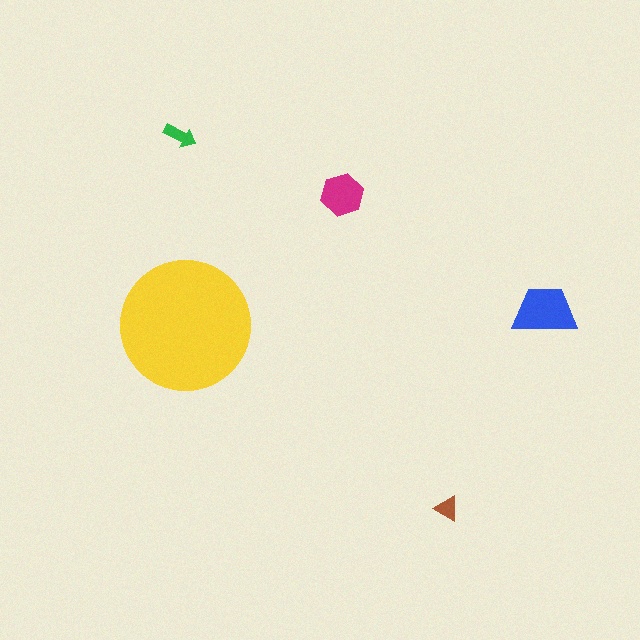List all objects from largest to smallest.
The yellow circle, the blue trapezoid, the magenta hexagon, the green arrow, the brown triangle.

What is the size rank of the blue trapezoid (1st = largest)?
2nd.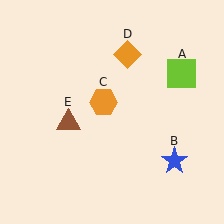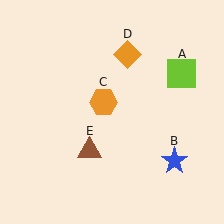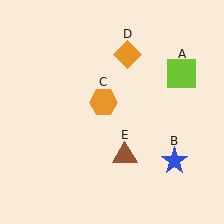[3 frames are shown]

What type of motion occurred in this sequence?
The brown triangle (object E) rotated counterclockwise around the center of the scene.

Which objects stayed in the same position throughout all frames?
Lime square (object A) and blue star (object B) and orange hexagon (object C) and orange diamond (object D) remained stationary.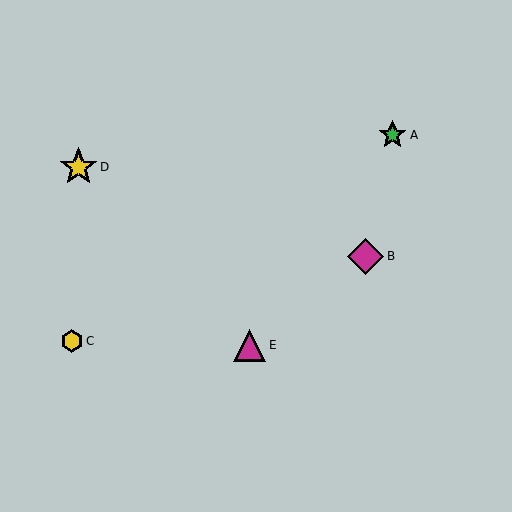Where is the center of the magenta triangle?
The center of the magenta triangle is at (250, 345).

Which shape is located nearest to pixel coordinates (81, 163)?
The yellow star (labeled D) at (78, 167) is nearest to that location.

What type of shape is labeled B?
Shape B is a magenta diamond.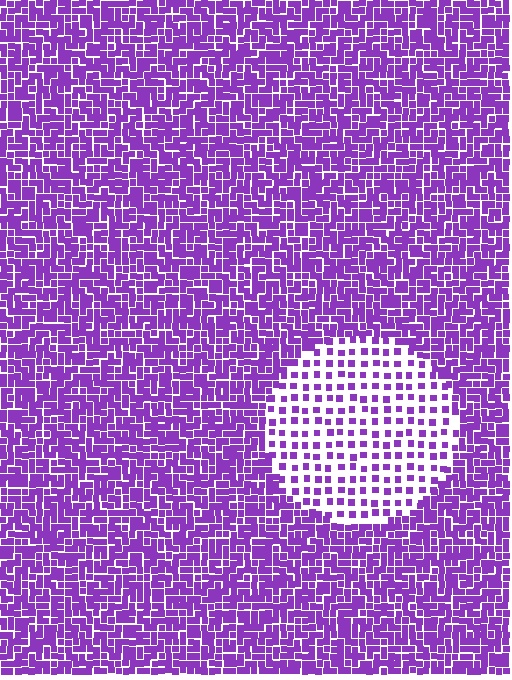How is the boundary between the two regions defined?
The boundary is defined by a change in element density (approximately 2.6x ratio). All elements are the same color, size, and shape.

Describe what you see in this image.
The image contains small purple elements arranged at two different densities. A circle-shaped region is visible where the elements are less densely packed than the surrounding area.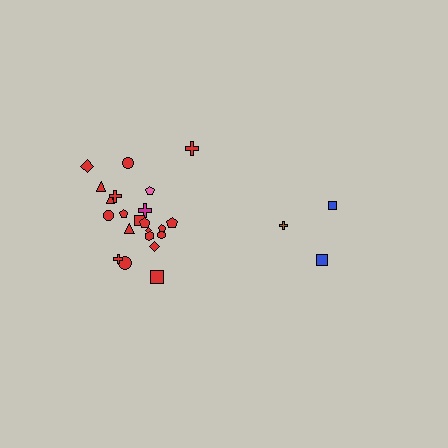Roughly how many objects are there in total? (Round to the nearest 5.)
Roughly 25 objects in total.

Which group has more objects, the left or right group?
The left group.